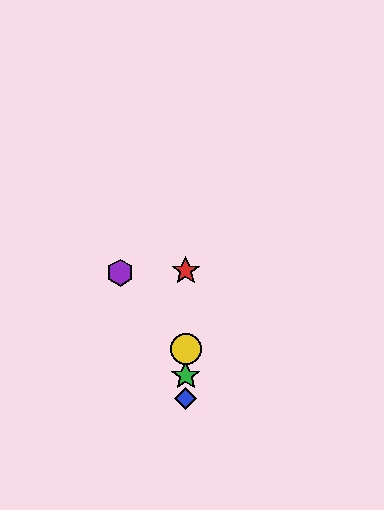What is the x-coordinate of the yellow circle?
The yellow circle is at x≈186.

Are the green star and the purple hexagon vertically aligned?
No, the green star is at x≈186 and the purple hexagon is at x≈120.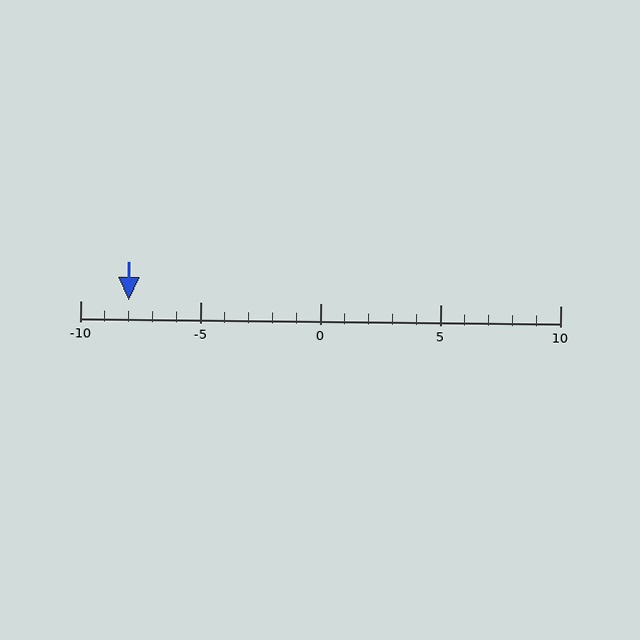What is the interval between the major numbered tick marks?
The major tick marks are spaced 5 units apart.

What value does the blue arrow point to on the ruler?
The blue arrow points to approximately -8.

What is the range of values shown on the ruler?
The ruler shows values from -10 to 10.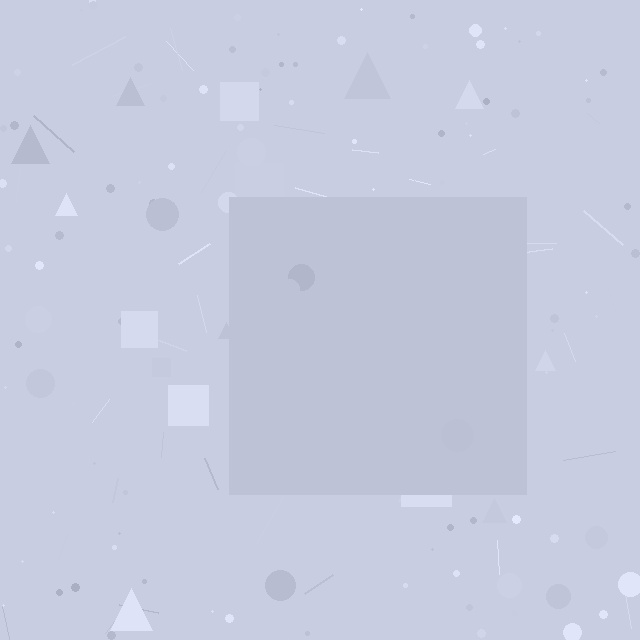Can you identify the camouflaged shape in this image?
The camouflaged shape is a square.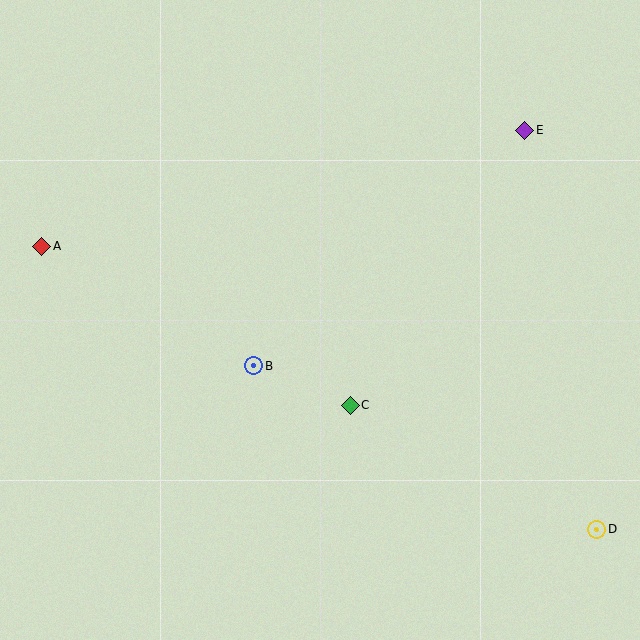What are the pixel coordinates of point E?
Point E is at (525, 130).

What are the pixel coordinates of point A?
Point A is at (42, 246).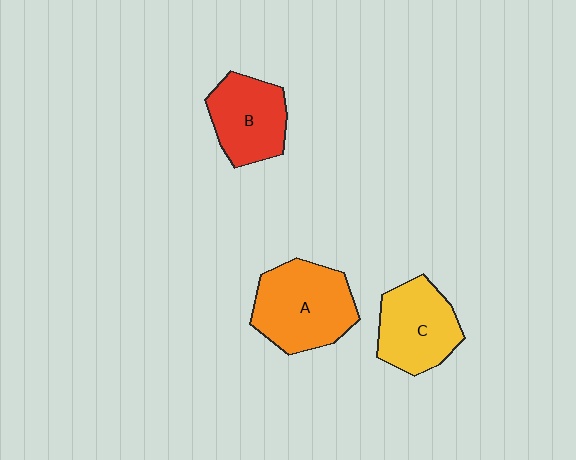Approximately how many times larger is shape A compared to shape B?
Approximately 1.3 times.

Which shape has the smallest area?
Shape B (red).